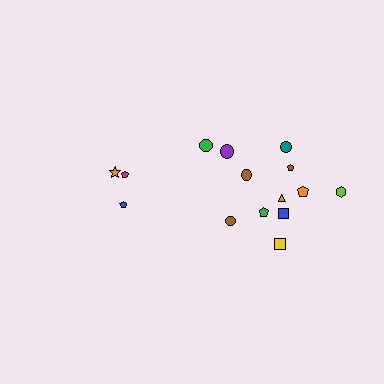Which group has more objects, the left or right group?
The right group.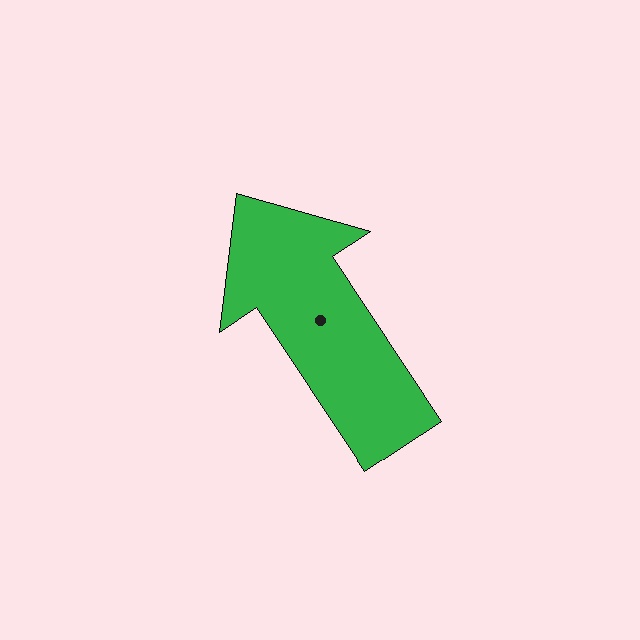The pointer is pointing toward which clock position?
Roughly 11 o'clock.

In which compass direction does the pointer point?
Northwest.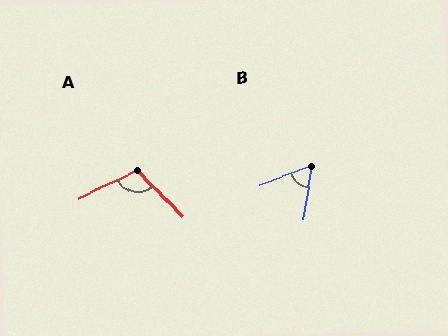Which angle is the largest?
A, at approximately 109 degrees.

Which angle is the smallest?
B, at approximately 61 degrees.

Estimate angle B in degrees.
Approximately 61 degrees.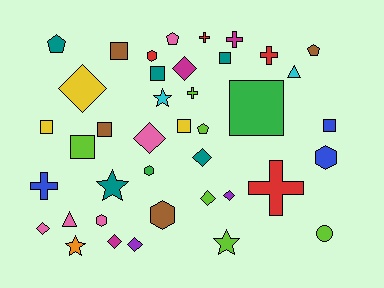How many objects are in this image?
There are 40 objects.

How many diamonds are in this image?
There are 9 diamonds.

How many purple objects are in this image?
There are 2 purple objects.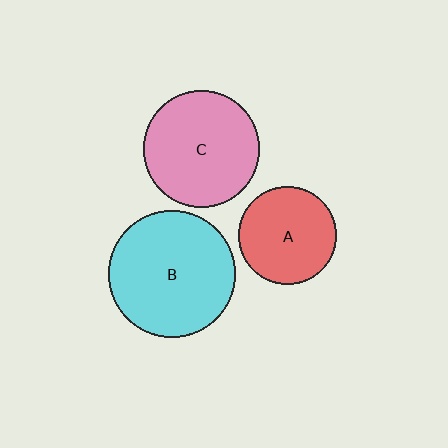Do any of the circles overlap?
No, none of the circles overlap.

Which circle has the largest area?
Circle B (cyan).